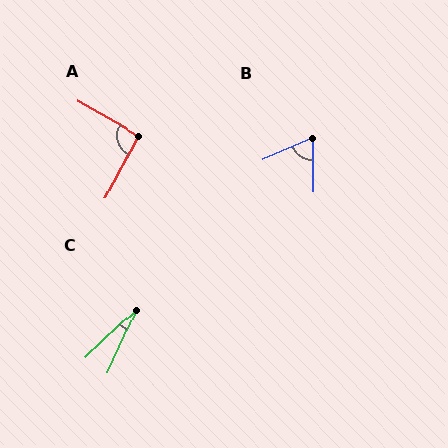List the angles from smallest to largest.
C (22°), B (67°), A (92°).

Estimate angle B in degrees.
Approximately 67 degrees.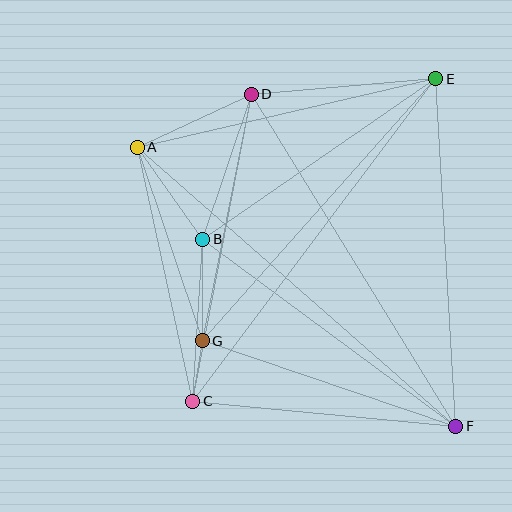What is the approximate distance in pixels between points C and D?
The distance between C and D is approximately 312 pixels.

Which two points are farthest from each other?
Points A and F are farthest from each other.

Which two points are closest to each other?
Points C and G are closest to each other.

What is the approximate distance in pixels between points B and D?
The distance between B and D is approximately 153 pixels.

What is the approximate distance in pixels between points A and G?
The distance between A and G is approximately 204 pixels.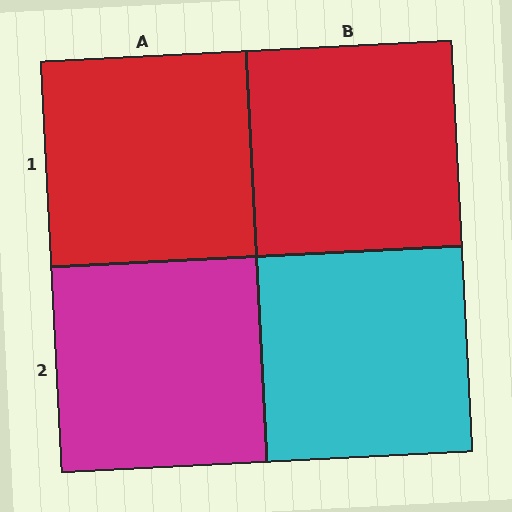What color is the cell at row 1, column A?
Red.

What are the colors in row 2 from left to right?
Magenta, cyan.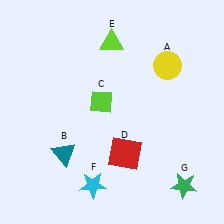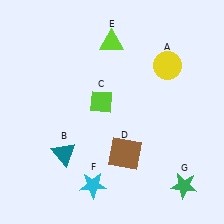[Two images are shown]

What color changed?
The square (D) changed from red in Image 1 to brown in Image 2.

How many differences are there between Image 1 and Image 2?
There is 1 difference between the two images.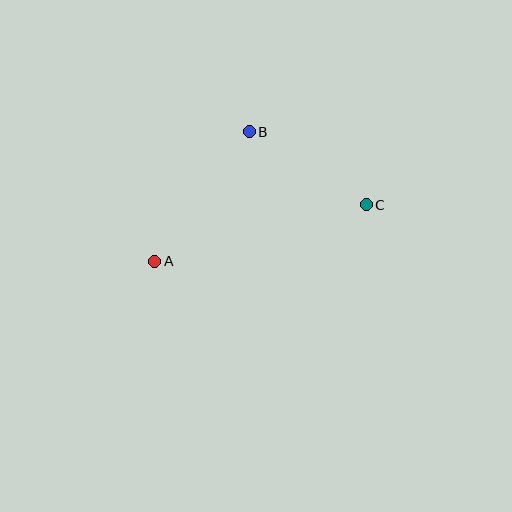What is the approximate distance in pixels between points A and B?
The distance between A and B is approximately 160 pixels.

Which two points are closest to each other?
Points B and C are closest to each other.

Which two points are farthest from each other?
Points A and C are farthest from each other.